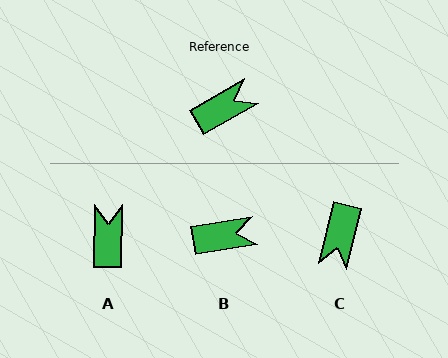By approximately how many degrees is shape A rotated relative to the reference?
Approximately 59 degrees counter-clockwise.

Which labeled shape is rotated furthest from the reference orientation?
C, about 134 degrees away.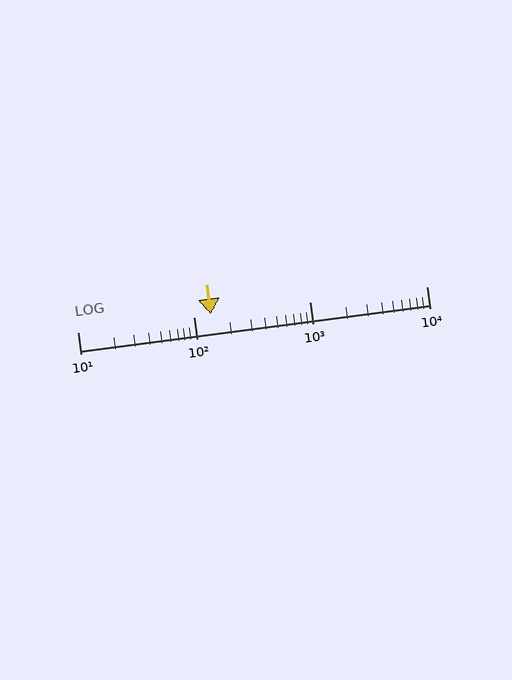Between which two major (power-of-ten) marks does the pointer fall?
The pointer is between 100 and 1000.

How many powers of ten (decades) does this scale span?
The scale spans 3 decades, from 10 to 10000.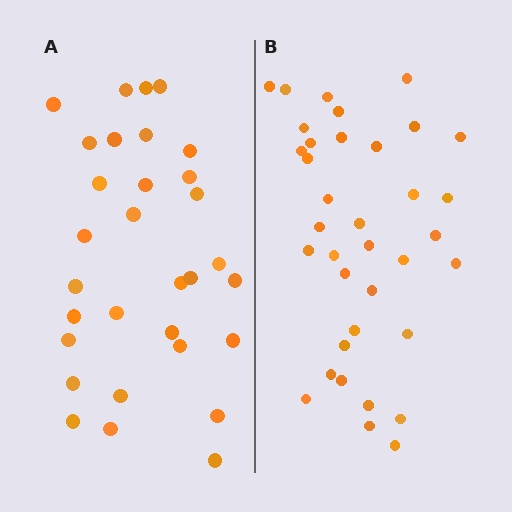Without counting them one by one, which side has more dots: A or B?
Region B (the right region) has more dots.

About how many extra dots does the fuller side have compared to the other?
Region B has about 5 more dots than region A.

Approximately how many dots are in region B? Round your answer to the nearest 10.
About 40 dots. (The exact count is 36, which rounds to 40.)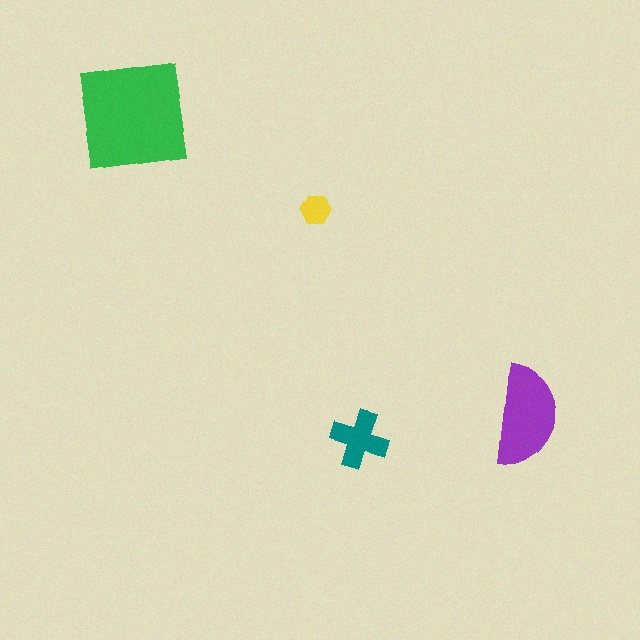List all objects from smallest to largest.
The yellow hexagon, the teal cross, the purple semicircle, the green square.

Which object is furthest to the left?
The green square is leftmost.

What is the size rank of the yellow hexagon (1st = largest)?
4th.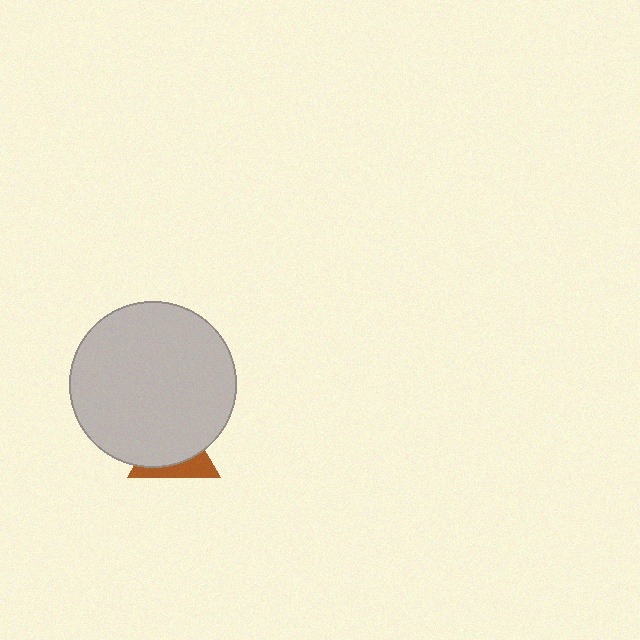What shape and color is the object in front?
The object in front is a light gray circle.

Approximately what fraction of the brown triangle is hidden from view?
Roughly 68% of the brown triangle is hidden behind the light gray circle.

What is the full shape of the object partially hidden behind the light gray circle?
The partially hidden object is a brown triangle.